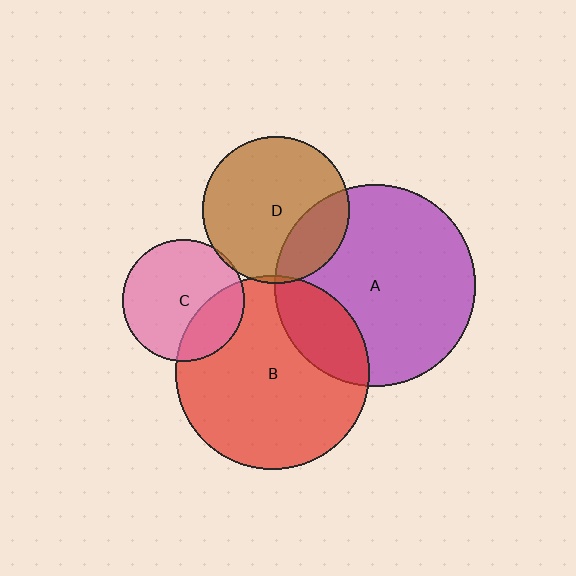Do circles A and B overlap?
Yes.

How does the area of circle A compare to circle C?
Approximately 2.7 times.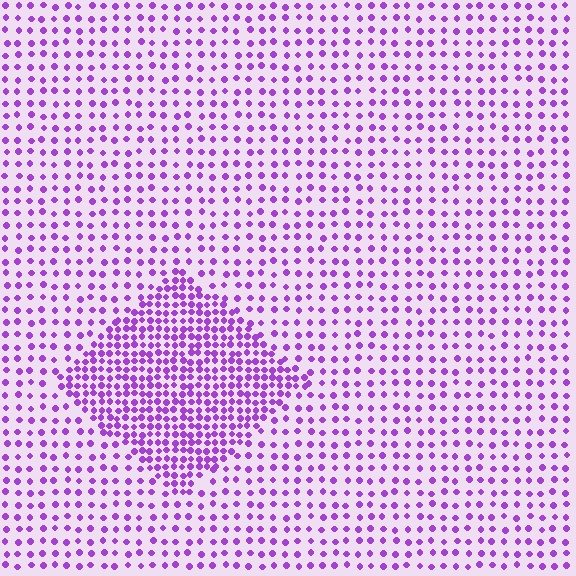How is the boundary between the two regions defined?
The boundary is defined by a change in element density (approximately 2.2x ratio). All elements are the same color, size, and shape.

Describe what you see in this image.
The image contains small purple elements arranged at two different densities. A diamond-shaped region is visible where the elements are more densely packed than the surrounding area.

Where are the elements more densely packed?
The elements are more densely packed inside the diamond boundary.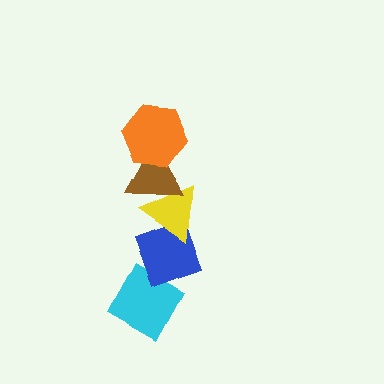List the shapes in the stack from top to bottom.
From top to bottom: the orange hexagon, the brown triangle, the yellow triangle, the blue diamond, the cyan diamond.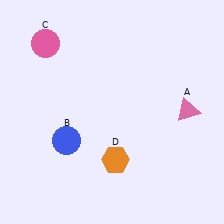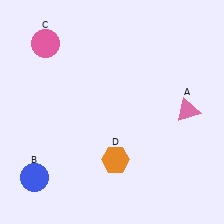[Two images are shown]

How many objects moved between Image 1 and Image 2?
1 object moved between the two images.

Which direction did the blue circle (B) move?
The blue circle (B) moved down.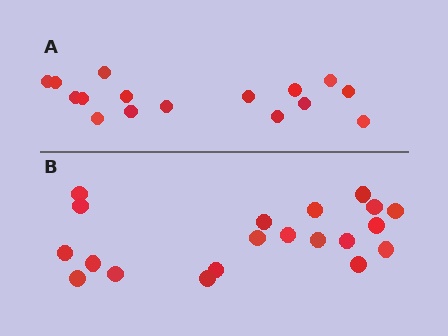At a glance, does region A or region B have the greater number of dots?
Region B (the bottom region) has more dots.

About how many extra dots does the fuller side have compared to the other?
Region B has about 4 more dots than region A.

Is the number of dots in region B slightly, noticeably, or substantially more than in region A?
Region B has noticeably more, but not dramatically so. The ratio is roughly 1.2 to 1.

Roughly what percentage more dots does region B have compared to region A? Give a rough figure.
About 25% more.